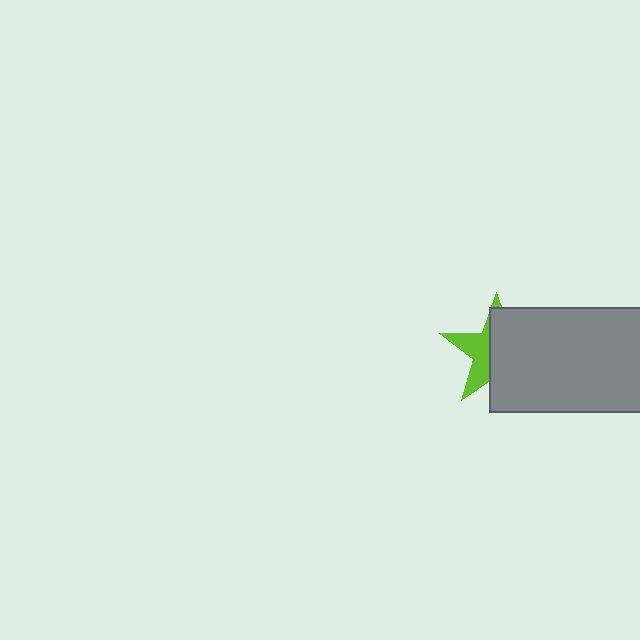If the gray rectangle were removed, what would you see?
You would see the complete lime star.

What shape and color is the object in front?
The object in front is a gray rectangle.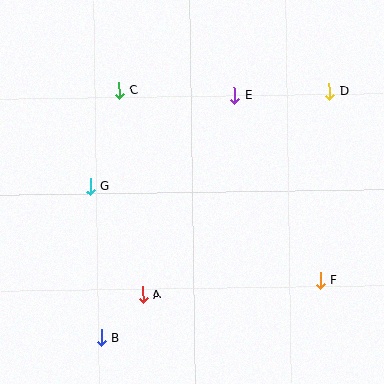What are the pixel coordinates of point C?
Point C is at (120, 91).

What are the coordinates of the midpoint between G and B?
The midpoint between G and B is at (96, 262).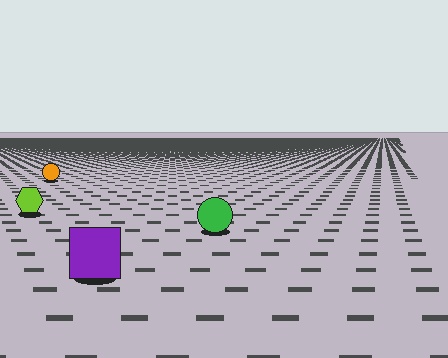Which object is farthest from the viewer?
The orange circle is farthest from the viewer. It appears smaller and the ground texture around it is denser.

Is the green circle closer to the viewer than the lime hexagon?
Yes. The green circle is closer — you can tell from the texture gradient: the ground texture is coarser near it.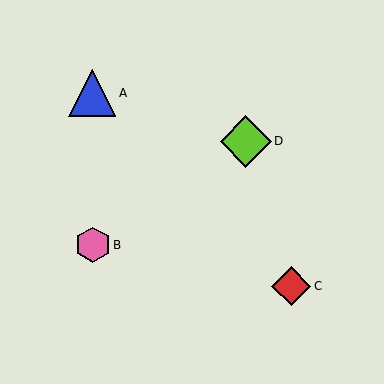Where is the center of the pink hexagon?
The center of the pink hexagon is at (93, 245).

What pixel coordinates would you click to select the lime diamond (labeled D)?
Click at (246, 141) to select the lime diamond D.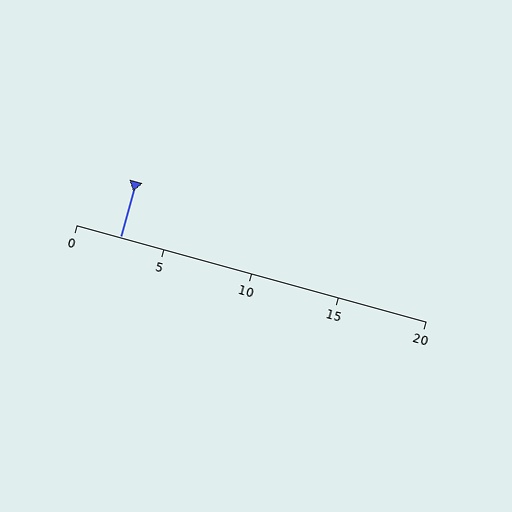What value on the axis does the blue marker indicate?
The marker indicates approximately 2.5.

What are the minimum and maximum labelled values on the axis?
The axis runs from 0 to 20.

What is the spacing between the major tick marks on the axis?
The major ticks are spaced 5 apart.